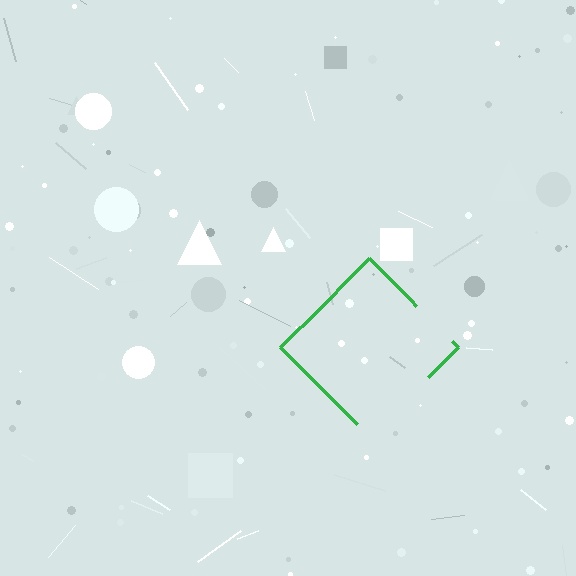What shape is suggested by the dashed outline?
The dashed outline suggests a diamond.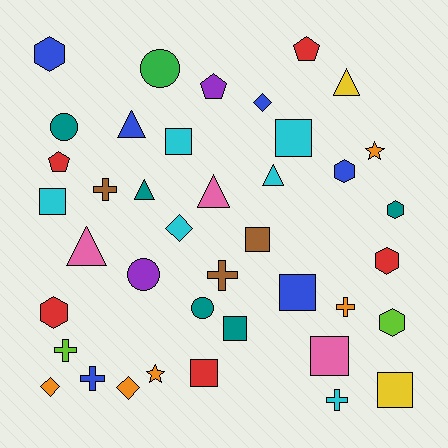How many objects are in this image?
There are 40 objects.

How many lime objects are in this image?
There are 2 lime objects.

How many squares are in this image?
There are 9 squares.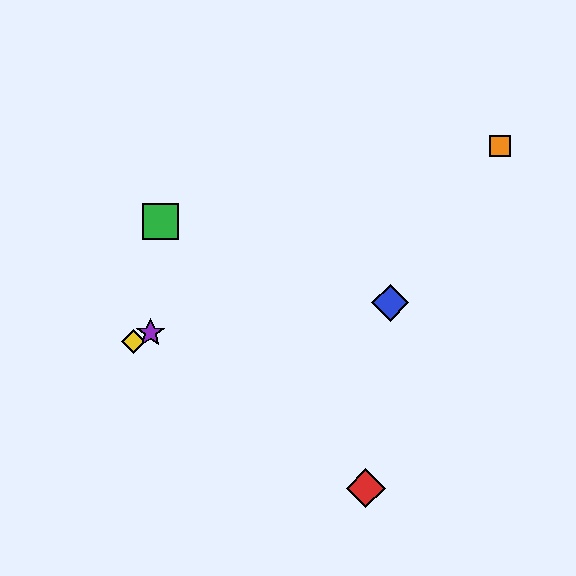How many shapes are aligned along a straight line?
3 shapes (the yellow diamond, the purple star, the orange square) are aligned along a straight line.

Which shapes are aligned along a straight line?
The yellow diamond, the purple star, the orange square are aligned along a straight line.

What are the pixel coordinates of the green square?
The green square is at (161, 222).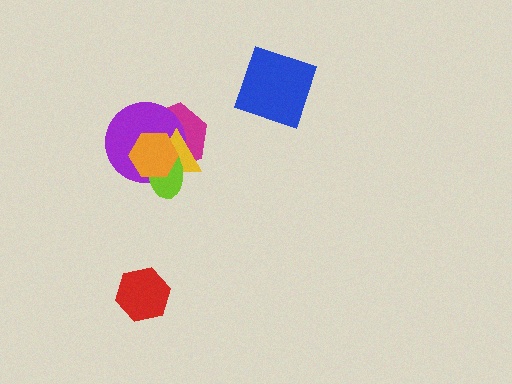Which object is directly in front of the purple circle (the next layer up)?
The yellow triangle is directly in front of the purple circle.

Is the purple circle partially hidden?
Yes, it is partially covered by another shape.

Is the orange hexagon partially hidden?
No, no other shape covers it.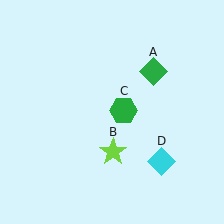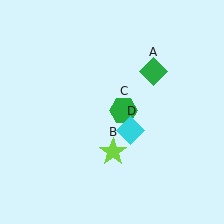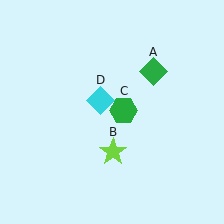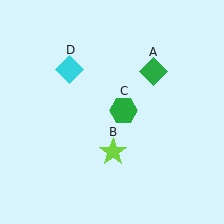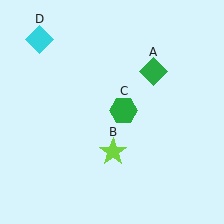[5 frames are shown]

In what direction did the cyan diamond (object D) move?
The cyan diamond (object D) moved up and to the left.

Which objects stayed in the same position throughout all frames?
Green diamond (object A) and lime star (object B) and green hexagon (object C) remained stationary.